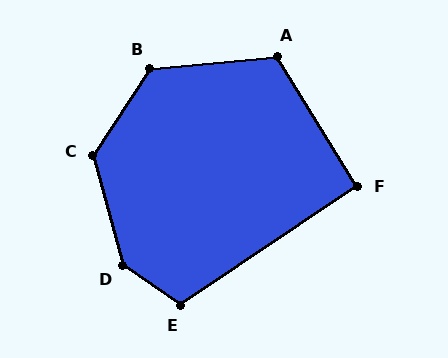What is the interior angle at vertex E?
Approximately 112 degrees (obtuse).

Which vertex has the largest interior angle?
D, at approximately 140 degrees.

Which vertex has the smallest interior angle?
F, at approximately 92 degrees.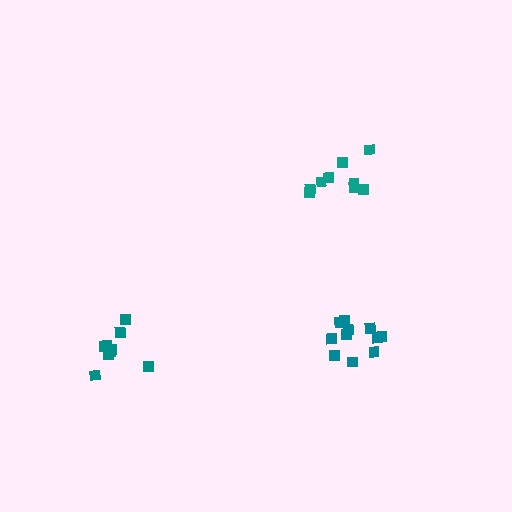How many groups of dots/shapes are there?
There are 3 groups.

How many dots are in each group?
Group 1: 11 dots, Group 2: 9 dots, Group 3: 9 dots (29 total).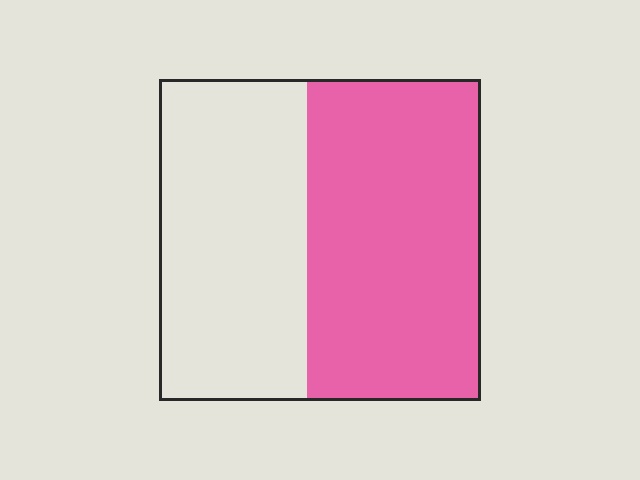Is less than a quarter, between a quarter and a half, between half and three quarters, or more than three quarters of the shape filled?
Between half and three quarters.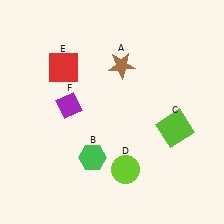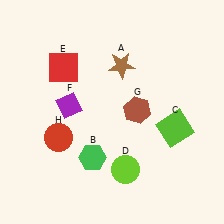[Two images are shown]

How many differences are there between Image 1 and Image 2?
There are 2 differences between the two images.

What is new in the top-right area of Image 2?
A brown hexagon (G) was added in the top-right area of Image 2.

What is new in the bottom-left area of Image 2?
A red circle (H) was added in the bottom-left area of Image 2.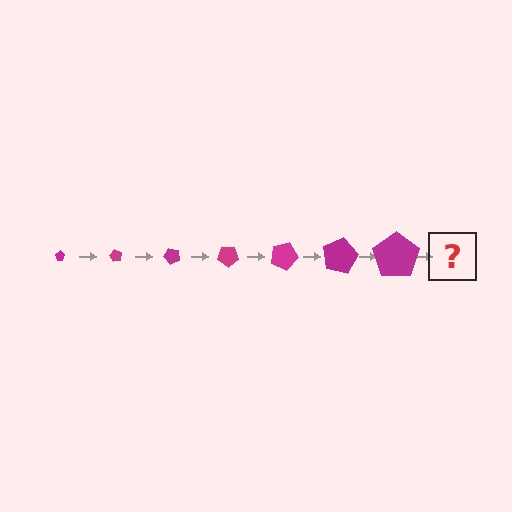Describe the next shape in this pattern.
It should be a pentagon, larger than the previous one and rotated 420 degrees from the start.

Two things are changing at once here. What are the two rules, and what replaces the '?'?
The two rules are that the pentagon grows larger each step and it rotates 60 degrees each step. The '?' should be a pentagon, larger than the previous one and rotated 420 degrees from the start.